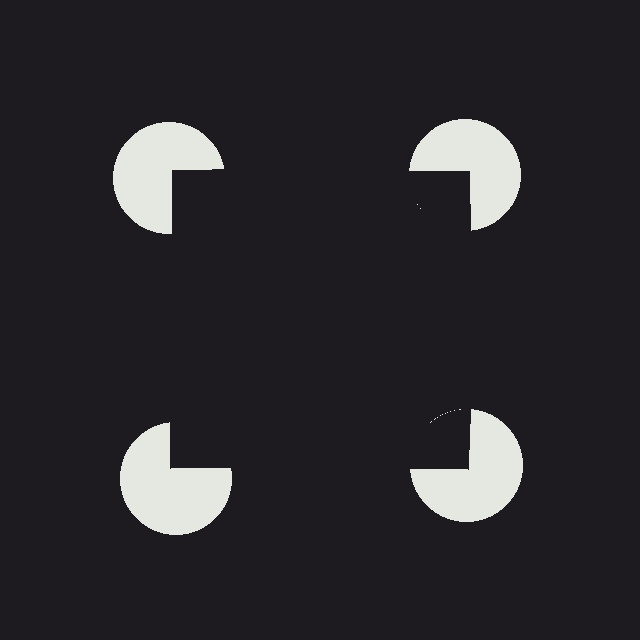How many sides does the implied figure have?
4 sides.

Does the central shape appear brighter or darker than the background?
It typically appears slightly darker than the background, even though no actual brightness change is drawn.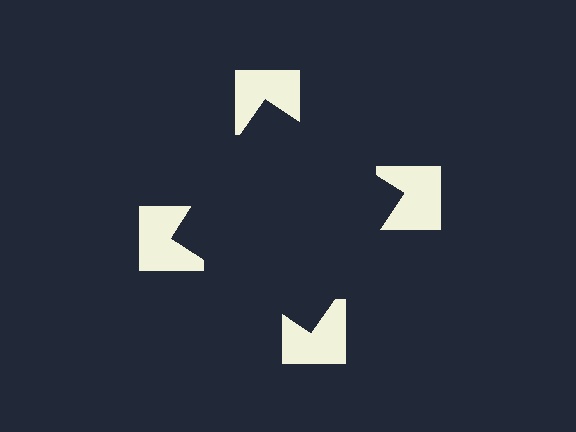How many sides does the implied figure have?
4 sides.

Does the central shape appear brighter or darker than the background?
It typically appears slightly darker than the background, even though no actual brightness change is drawn.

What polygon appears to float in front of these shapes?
An illusory square — its edges are inferred from the aligned wedge cuts in the notched squares, not physically drawn.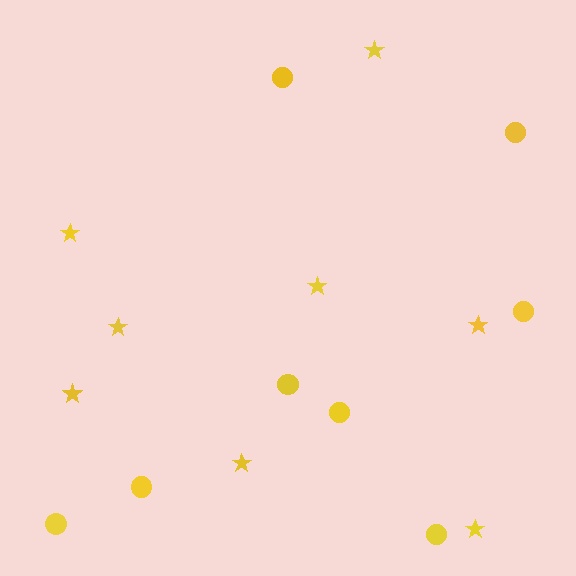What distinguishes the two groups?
There are 2 groups: one group of circles (8) and one group of stars (8).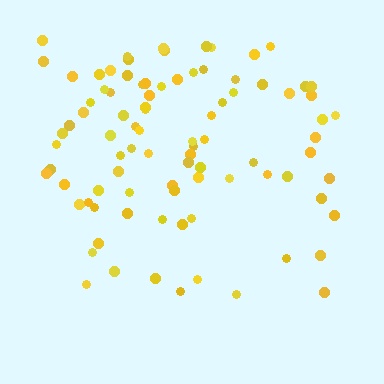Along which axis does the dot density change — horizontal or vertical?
Vertical.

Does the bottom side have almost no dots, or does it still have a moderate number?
Still a moderate number, just noticeably fewer than the top.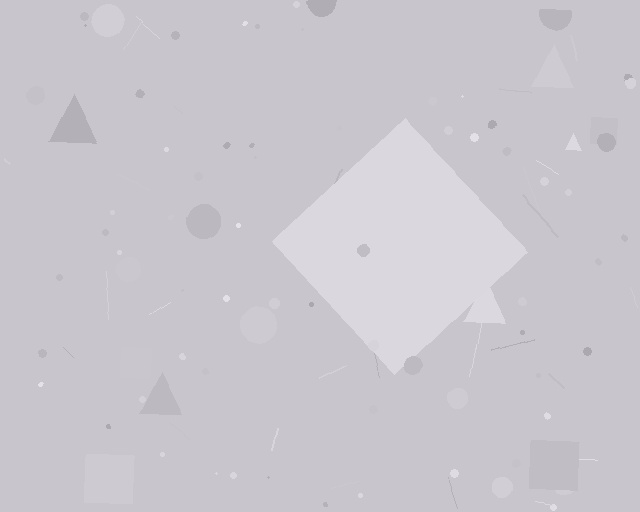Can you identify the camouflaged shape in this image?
The camouflaged shape is a diamond.